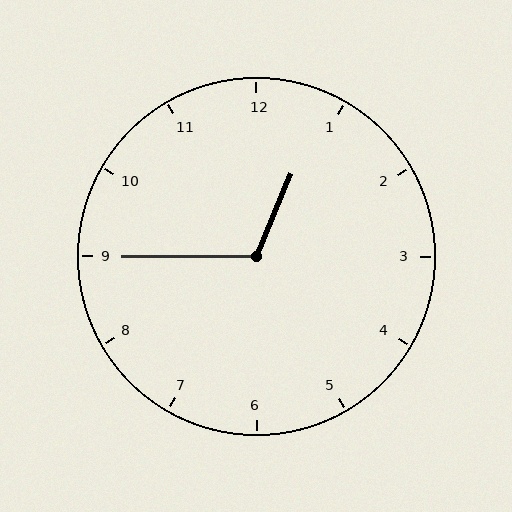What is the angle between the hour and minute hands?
Approximately 112 degrees.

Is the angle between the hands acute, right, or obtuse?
It is obtuse.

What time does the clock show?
12:45.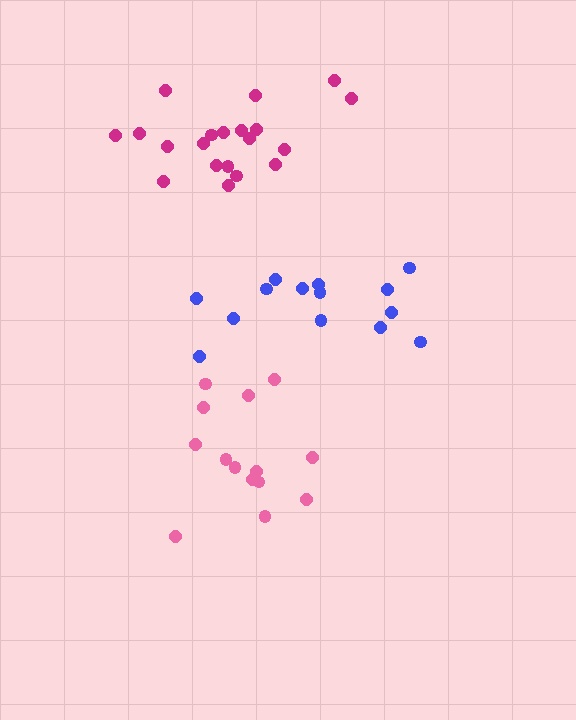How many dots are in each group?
Group 1: 20 dots, Group 2: 14 dots, Group 3: 14 dots (48 total).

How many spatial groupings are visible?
There are 3 spatial groupings.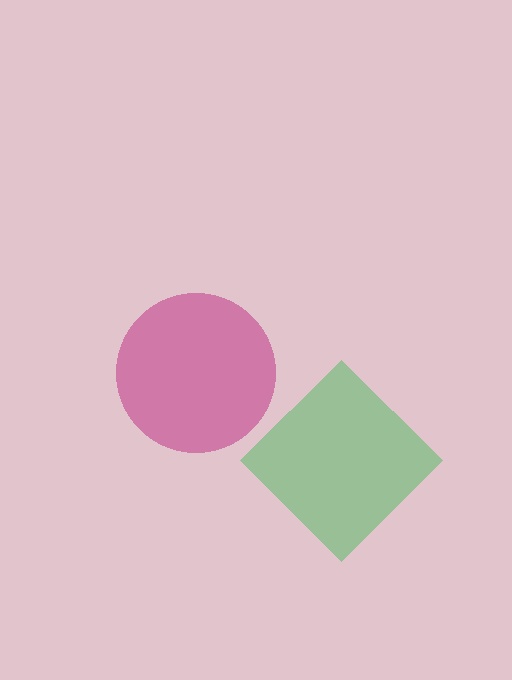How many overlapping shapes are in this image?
There are 2 overlapping shapes in the image.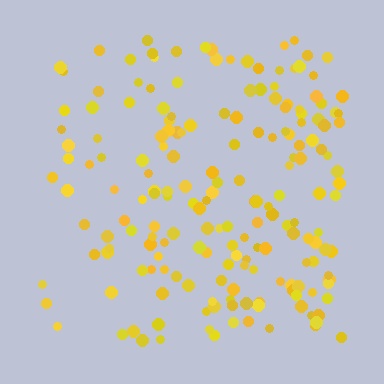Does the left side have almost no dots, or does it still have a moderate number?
Still a moderate number, just noticeably fewer than the right.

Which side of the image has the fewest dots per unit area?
The left.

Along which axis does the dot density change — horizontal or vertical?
Horizontal.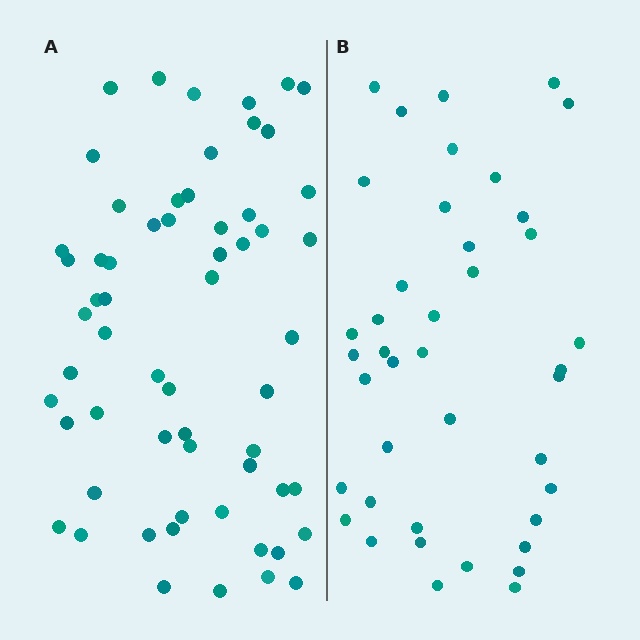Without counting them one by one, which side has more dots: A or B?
Region A (the left region) has more dots.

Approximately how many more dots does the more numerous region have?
Region A has approximately 20 more dots than region B.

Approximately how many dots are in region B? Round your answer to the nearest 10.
About 40 dots. (The exact count is 41, which rounds to 40.)